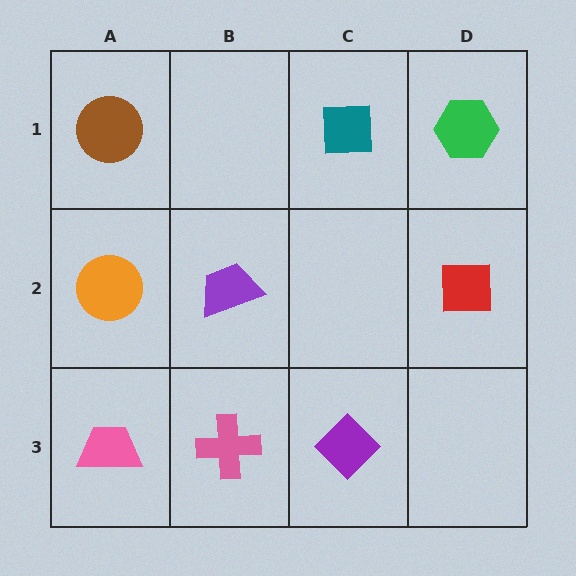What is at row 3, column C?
A purple diamond.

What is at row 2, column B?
A purple trapezoid.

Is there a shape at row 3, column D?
No, that cell is empty.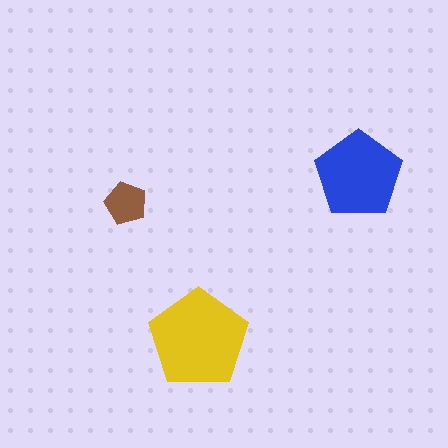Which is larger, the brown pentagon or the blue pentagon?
The blue one.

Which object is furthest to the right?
The blue pentagon is rightmost.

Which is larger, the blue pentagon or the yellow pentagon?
The yellow one.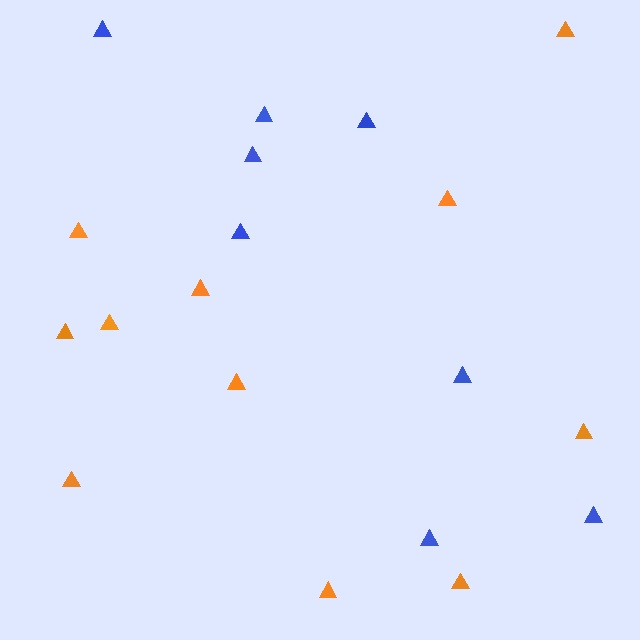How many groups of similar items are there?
There are 2 groups: one group of blue triangles (8) and one group of orange triangles (11).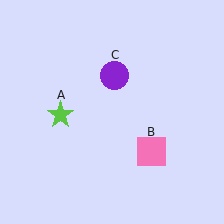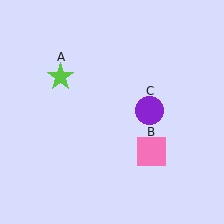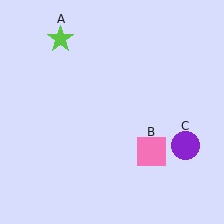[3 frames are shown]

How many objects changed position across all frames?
2 objects changed position: lime star (object A), purple circle (object C).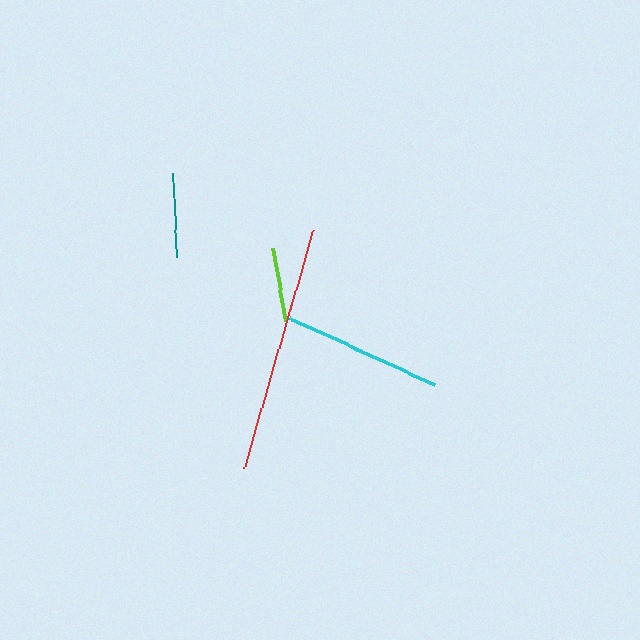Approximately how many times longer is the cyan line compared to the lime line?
The cyan line is approximately 2.2 times the length of the lime line.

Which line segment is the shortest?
The lime line is the shortest at approximately 74 pixels.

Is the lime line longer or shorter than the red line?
The red line is longer than the lime line.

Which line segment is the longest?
The red line is the longest at approximately 248 pixels.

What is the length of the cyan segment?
The cyan segment is approximately 160 pixels long.